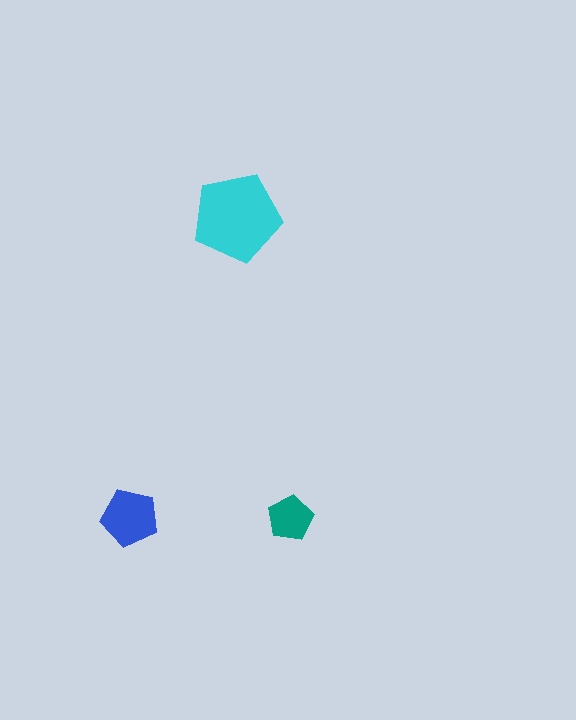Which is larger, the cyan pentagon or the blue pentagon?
The cyan one.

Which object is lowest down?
The teal pentagon is bottommost.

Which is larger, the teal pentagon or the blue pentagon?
The blue one.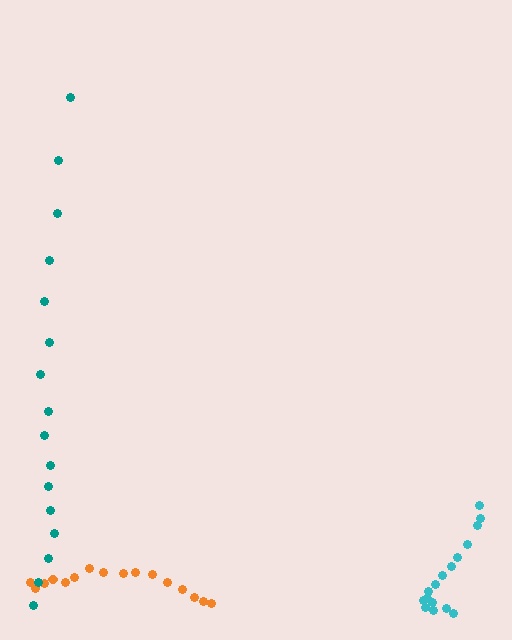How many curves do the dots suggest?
There are 3 distinct paths.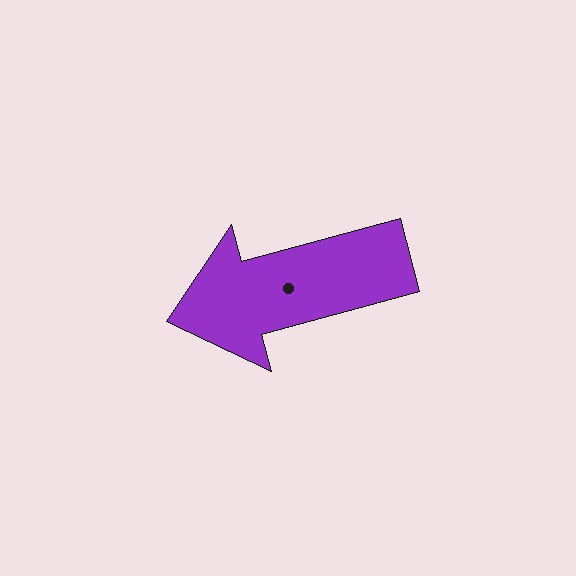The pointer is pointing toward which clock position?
Roughly 8 o'clock.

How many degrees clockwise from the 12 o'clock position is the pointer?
Approximately 255 degrees.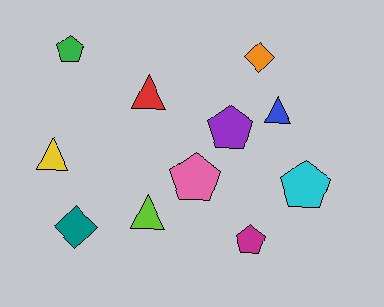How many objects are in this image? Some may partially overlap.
There are 11 objects.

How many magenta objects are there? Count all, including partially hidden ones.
There is 1 magenta object.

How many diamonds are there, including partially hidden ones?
There are 2 diamonds.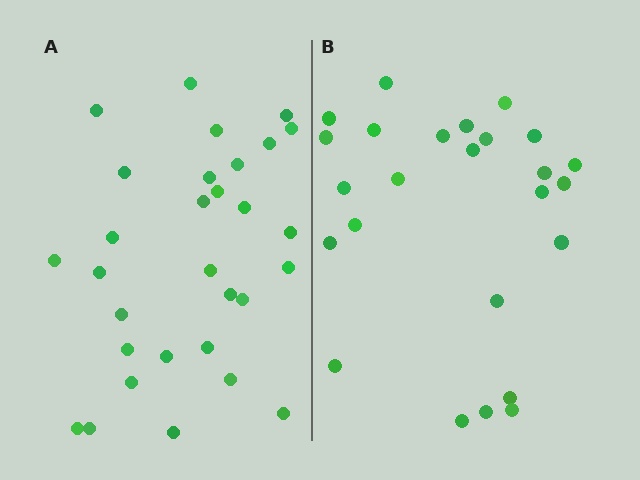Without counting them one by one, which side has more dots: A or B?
Region A (the left region) has more dots.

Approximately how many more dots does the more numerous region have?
Region A has about 5 more dots than region B.